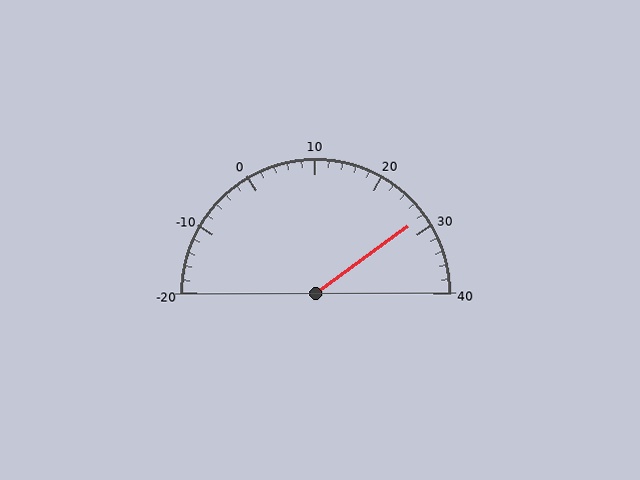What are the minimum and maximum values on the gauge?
The gauge ranges from -20 to 40.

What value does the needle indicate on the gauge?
The needle indicates approximately 28.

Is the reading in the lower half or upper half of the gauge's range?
The reading is in the upper half of the range (-20 to 40).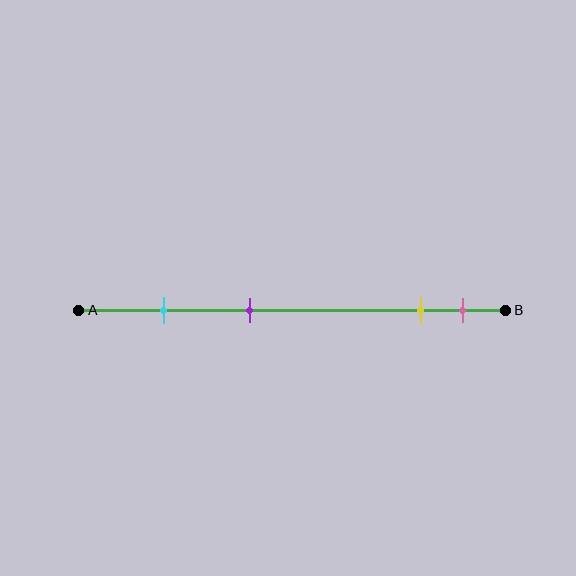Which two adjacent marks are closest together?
The yellow and pink marks are the closest adjacent pair.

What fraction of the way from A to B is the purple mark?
The purple mark is approximately 40% (0.4) of the way from A to B.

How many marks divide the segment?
There are 4 marks dividing the segment.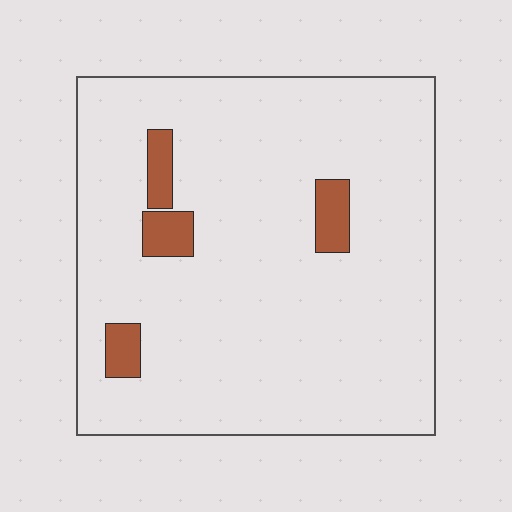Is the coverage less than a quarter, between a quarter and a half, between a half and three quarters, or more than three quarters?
Less than a quarter.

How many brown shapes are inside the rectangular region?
4.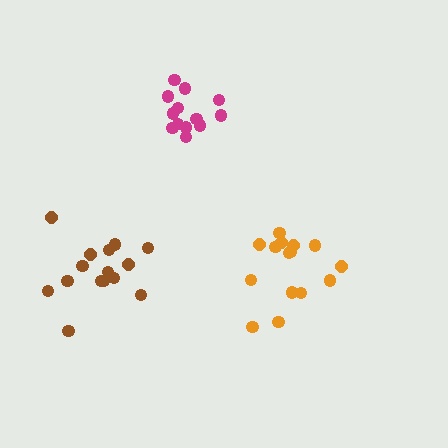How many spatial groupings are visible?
There are 3 spatial groupings.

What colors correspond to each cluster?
The clusters are colored: magenta, brown, orange.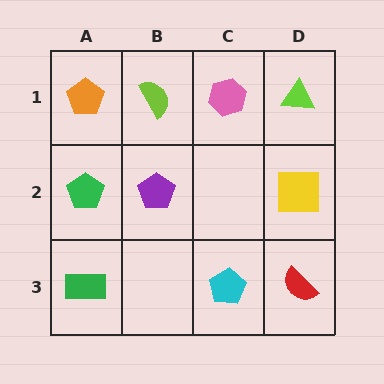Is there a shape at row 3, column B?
No, that cell is empty.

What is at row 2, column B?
A purple pentagon.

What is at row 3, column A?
A green rectangle.